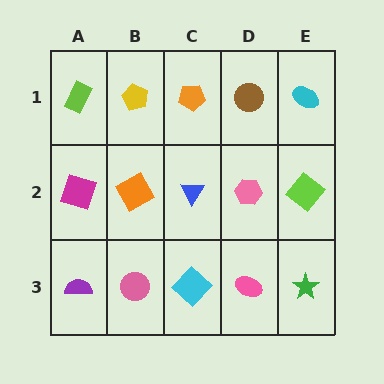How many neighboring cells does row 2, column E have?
3.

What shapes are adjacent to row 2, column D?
A brown circle (row 1, column D), a pink ellipse (row 3, column D), a blue triangle (row 2, column C), a lime diamond (row 2, column E).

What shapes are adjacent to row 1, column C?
A blue triangle (row 2, column C), a yellow pentagon (row 1, column B), a brown circle (row 1, column D).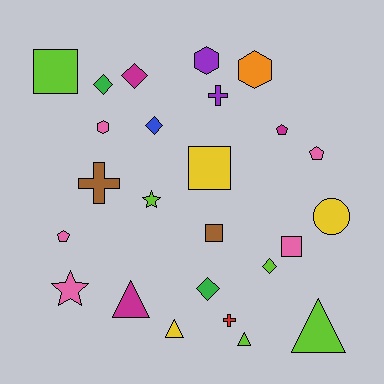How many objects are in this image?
There are 25 objects.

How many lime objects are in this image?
There are 5 lime objects.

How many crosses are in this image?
There are 3 crosses.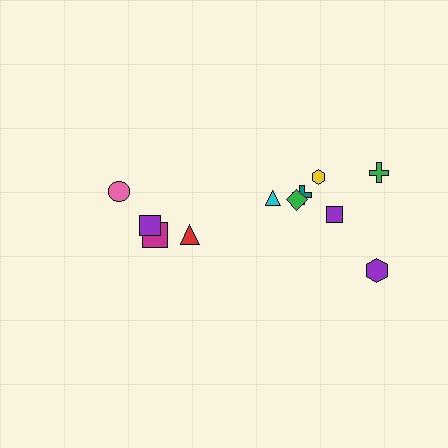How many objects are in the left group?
There are 4 objects.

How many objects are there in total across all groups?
There are 11 objects.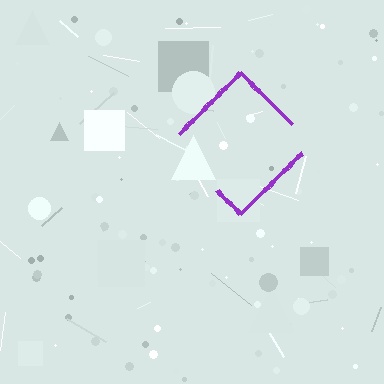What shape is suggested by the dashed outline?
The dashed outline suggests a diamond.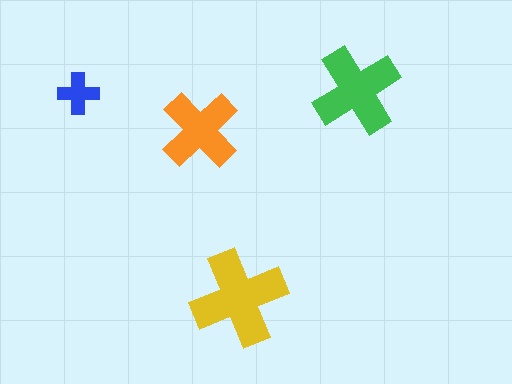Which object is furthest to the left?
The blue cross is leftmost.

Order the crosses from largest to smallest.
the yellow one, the green one, the orange one, the blue one.